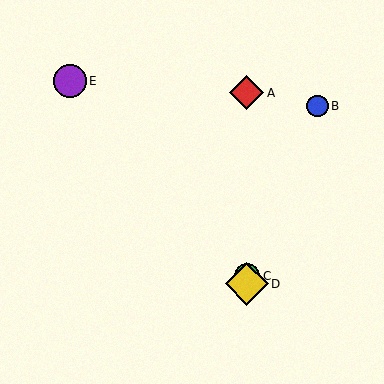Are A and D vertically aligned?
Yes, both are at x≈247.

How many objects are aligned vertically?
3 objects (A, C, D) are aligned vertically.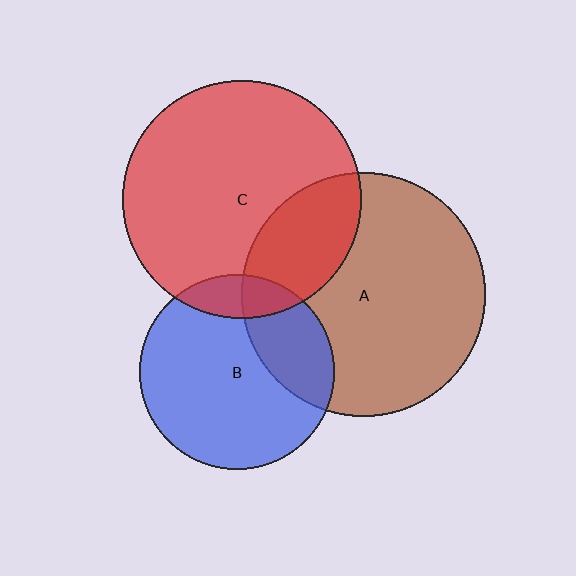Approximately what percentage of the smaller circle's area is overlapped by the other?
Approximately 15%.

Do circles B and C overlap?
Yes.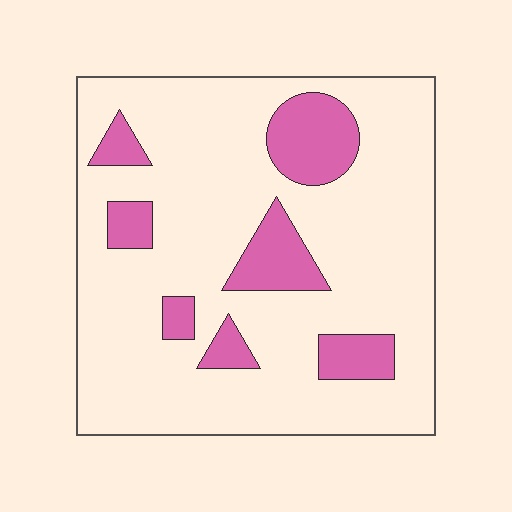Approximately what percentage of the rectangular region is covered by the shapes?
Approximately 20%.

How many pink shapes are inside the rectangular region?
7.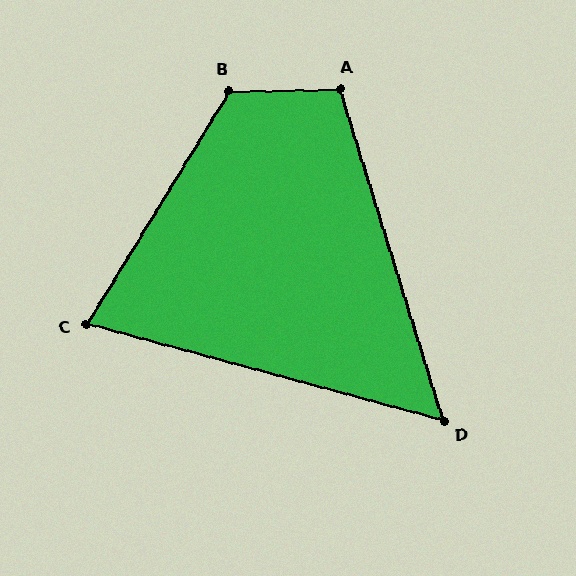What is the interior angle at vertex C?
Approximately 74 degrees (acute).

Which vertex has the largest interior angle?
B, at approximately 122 degrees.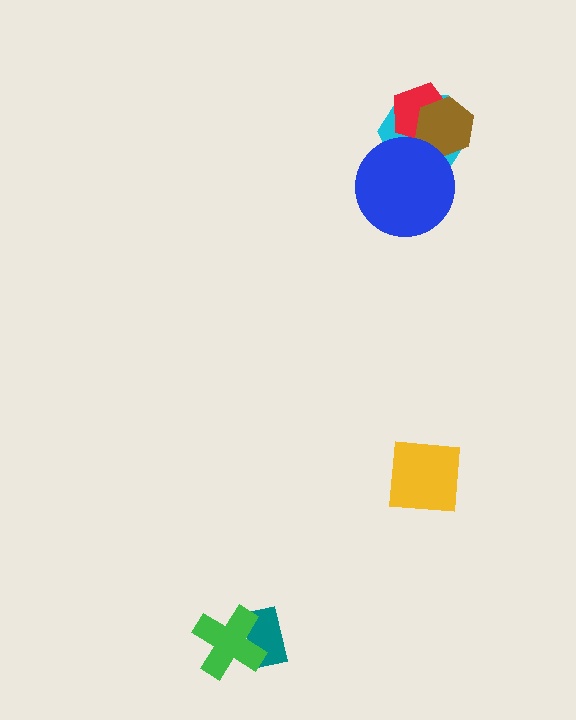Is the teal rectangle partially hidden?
Yes, it is partially covered by another shape.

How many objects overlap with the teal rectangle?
1 object overlaps with the teal rectangle.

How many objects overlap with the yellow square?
0 objects overlap with the yellow square.